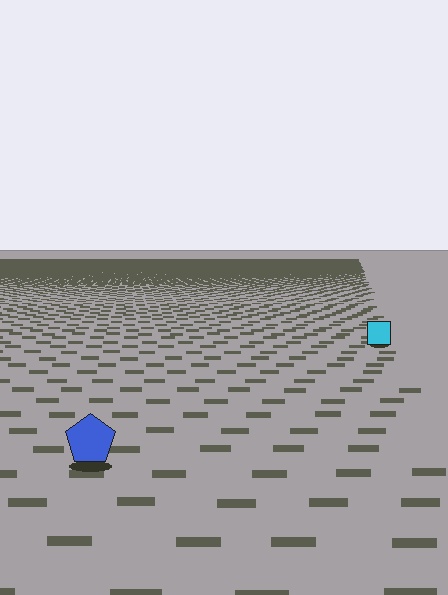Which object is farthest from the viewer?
The cyan square is farthest from the viewer. It appears smaller and the ground texture around it is denser.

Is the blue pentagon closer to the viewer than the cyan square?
Yes. The blue pentagon is closer — you can tell from the texture gradient: the ground texture is coarser near it.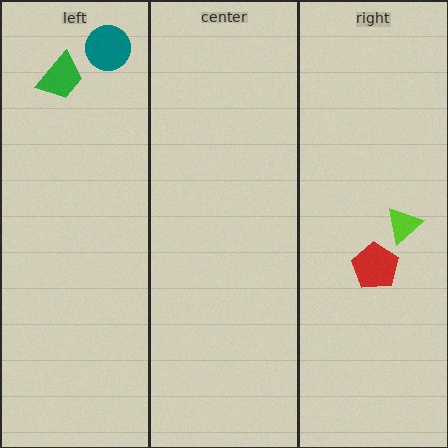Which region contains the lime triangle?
The right region.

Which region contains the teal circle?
The left region.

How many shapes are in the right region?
2.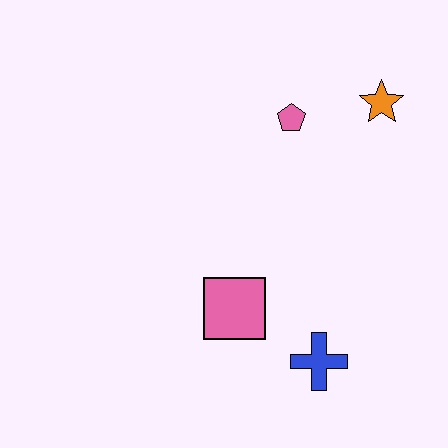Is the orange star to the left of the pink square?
No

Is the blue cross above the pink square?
No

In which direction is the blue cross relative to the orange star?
The blue cross is below the orange star.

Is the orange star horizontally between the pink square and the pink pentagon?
No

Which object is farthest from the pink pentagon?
The blue cross is farthest from the pink pentagon.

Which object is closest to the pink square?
The blue cross is closest to the pink square.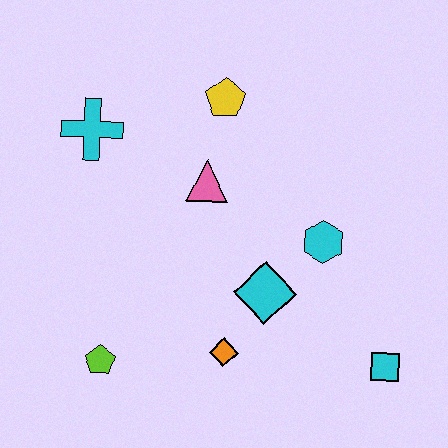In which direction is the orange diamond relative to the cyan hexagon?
The orange diamond is below the cyan hexagon.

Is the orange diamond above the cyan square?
Yes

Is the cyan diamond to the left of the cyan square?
Yes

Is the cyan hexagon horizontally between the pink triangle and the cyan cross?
No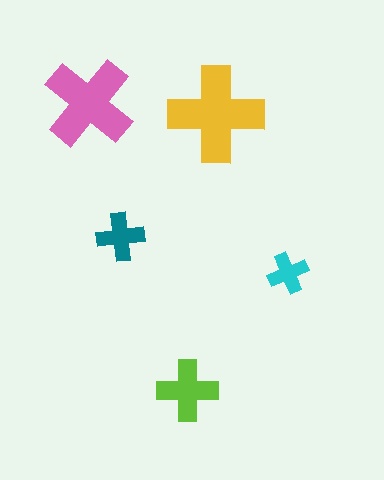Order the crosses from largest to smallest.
the yellow one, the pink one, the lime one, the teal one, the cyan one.